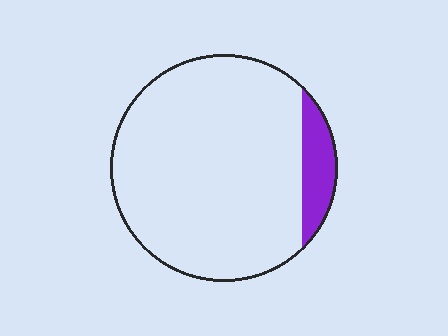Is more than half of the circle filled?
No.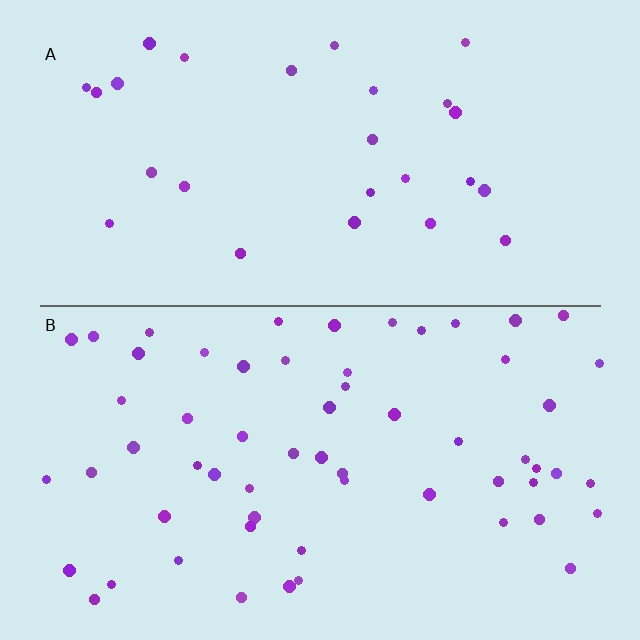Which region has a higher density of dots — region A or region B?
B (the bottom).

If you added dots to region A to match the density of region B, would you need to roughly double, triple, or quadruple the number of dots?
Approximately double.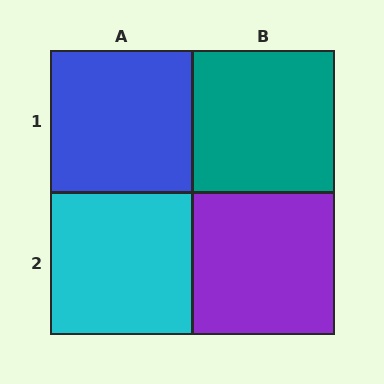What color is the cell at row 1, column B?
Teal.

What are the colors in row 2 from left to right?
Cyan, purple.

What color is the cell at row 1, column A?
Blue.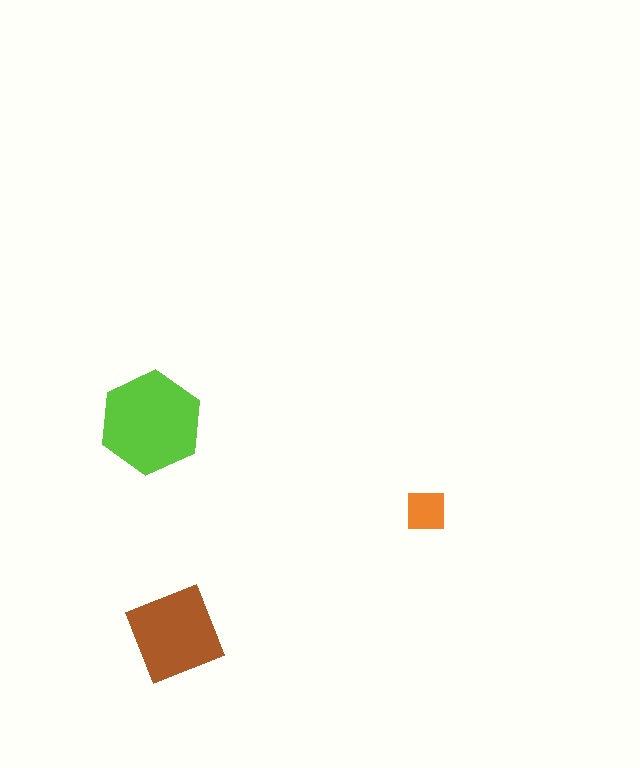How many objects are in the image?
There are 3 objects in the image.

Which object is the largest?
The lime hexagon.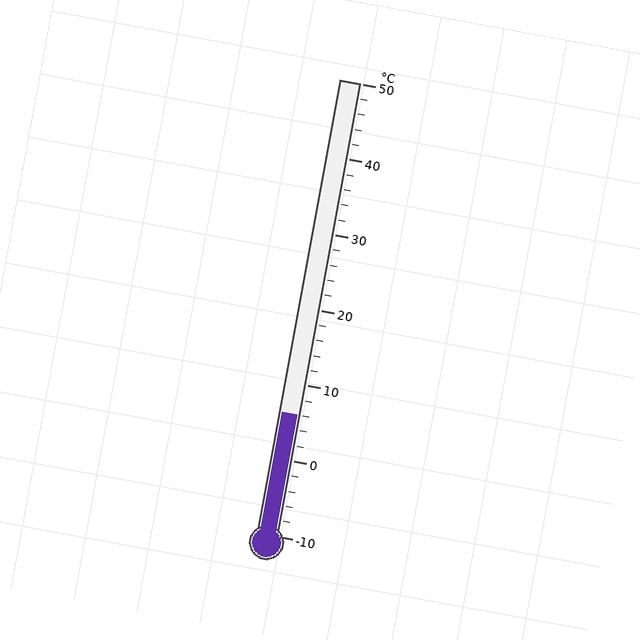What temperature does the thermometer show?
The thermometer shows approximately 6°C.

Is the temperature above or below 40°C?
The temperature is below 40°C.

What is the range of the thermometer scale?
The thermometer scale ranges from -10°C to 50°C.